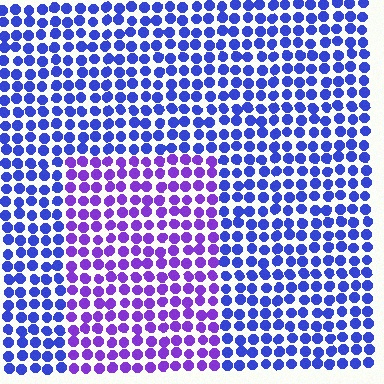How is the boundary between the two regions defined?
The boundary is defined purely by a slight shift in hue (about 37 degrees). Spacing, size, and orientation are identical on both sides.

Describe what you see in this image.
The image is filled with small blue elements in a uniform arrangement. A rectangle-shaped region is visible where the elements are tinted to a slightly different hue, forming a subtle color boundary.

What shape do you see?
I see a rectangle.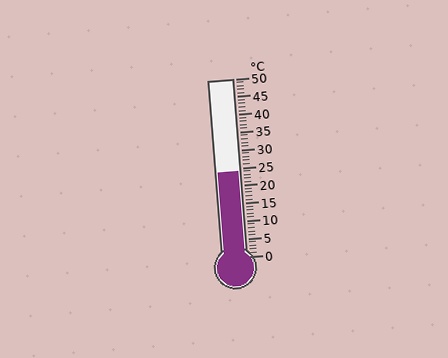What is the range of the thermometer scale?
The thermometer scale ranges from 0°C to 50°C.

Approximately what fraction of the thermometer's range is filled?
The thermometer is filled to approximately 50% of its range.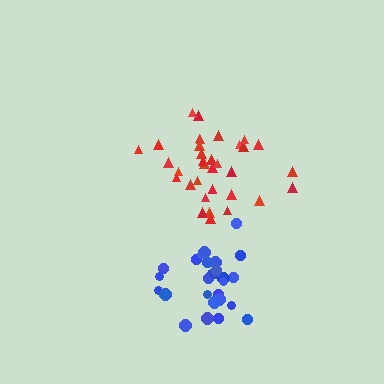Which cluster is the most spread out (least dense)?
Red.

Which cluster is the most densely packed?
Blue.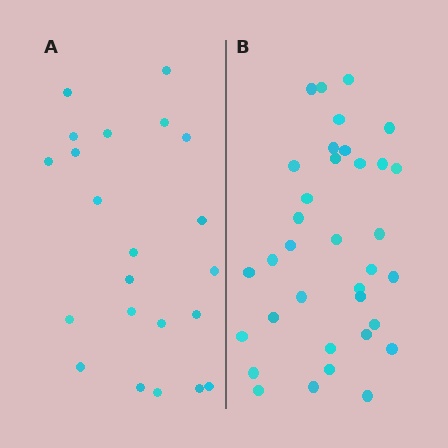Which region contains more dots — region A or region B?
Region B (the right region) has more dots.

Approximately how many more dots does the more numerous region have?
Region B has approximately 15 more dots than region A.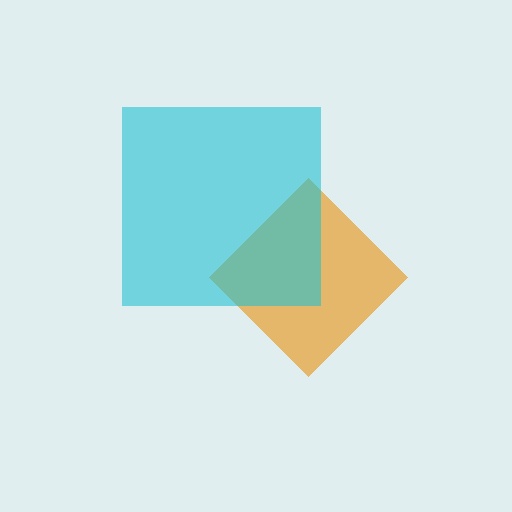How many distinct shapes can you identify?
There are 2 distinct shapes: an orange diamond, a cyan square.